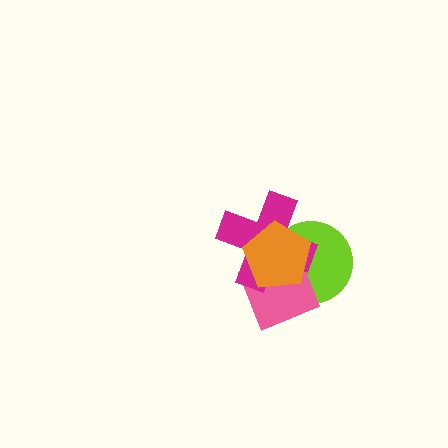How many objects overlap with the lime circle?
3 objects overlap with the lime circle.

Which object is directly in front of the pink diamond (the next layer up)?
The magenta cross is directly in front of the pink diamond.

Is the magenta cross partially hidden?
Yes, it is partially covered by another shape.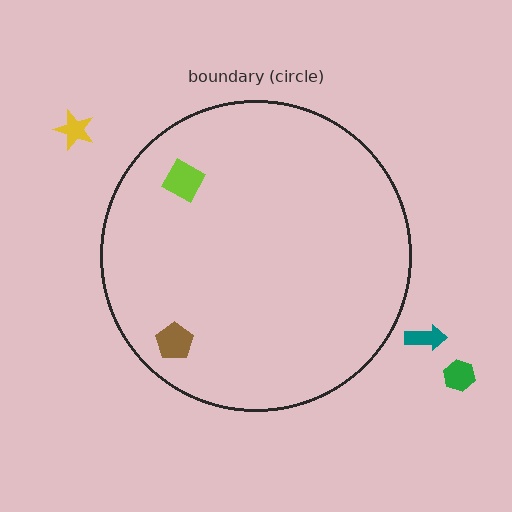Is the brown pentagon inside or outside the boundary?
Inside.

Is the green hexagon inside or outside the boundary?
Outside.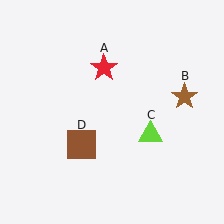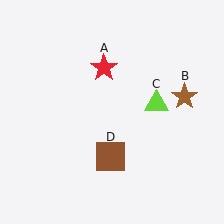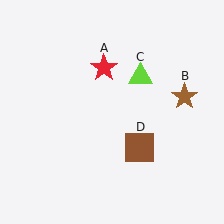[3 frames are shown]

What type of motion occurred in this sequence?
The lime triangle (object C), brown square (object D) rotated counterclockwise around the center of the scene.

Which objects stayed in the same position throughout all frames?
Red star (object A) and brown star (object B) remained stationary.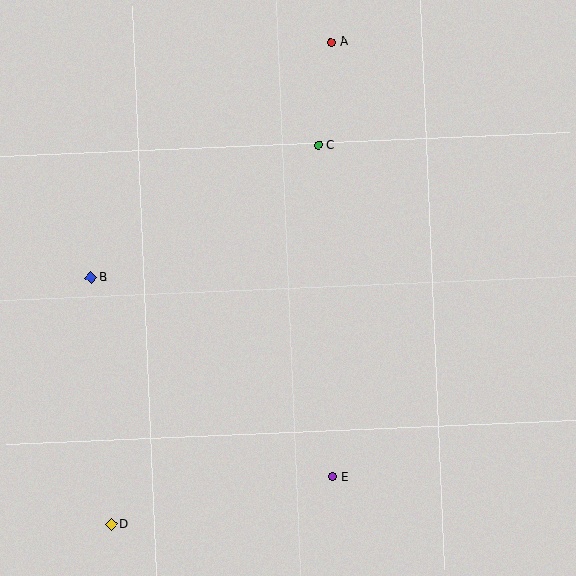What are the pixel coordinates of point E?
Point E is at (333, 477).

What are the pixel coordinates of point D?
Point D is at (111, 524).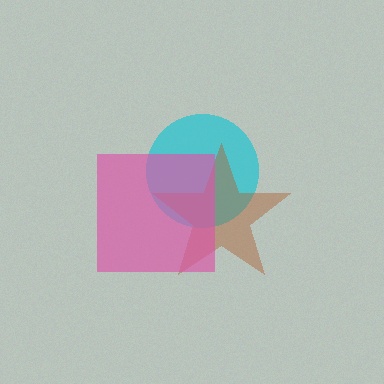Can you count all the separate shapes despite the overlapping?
Yes, there are 3 separate shapes.